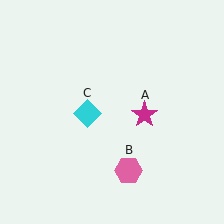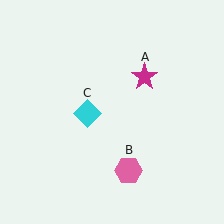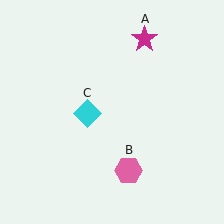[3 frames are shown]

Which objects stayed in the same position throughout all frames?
Pink hexagon (object B) and cyan diamond (object C) remained stationary.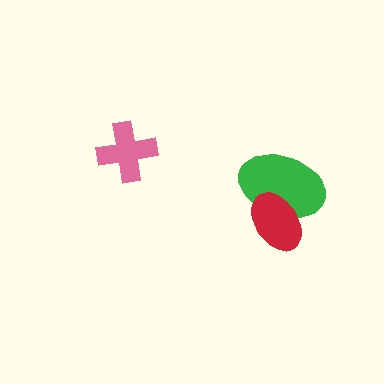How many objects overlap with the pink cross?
0 objects overlap with the pink cross.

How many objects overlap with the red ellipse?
1 object overlaps with the red ellipse.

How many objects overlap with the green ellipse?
1 object overlaps with the green ellipse.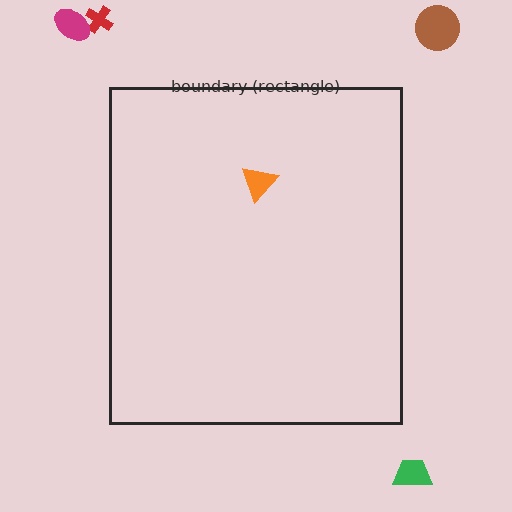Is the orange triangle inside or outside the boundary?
Inside.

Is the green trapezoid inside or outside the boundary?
Outside.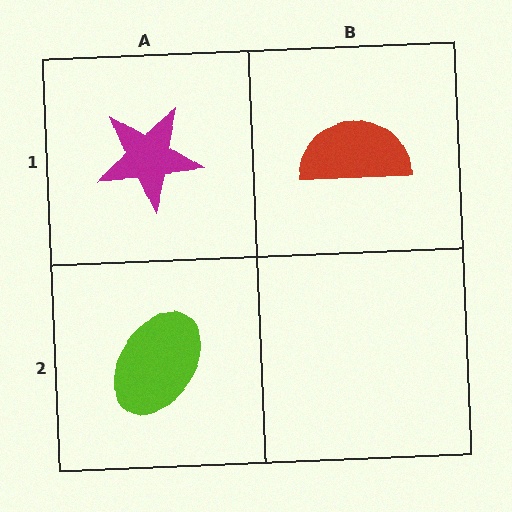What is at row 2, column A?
A lime ellipse.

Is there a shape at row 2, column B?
No, that cell is empty.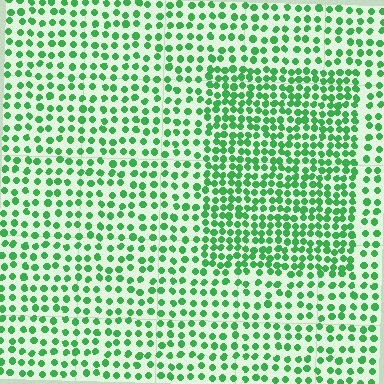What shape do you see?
I see a rectangle.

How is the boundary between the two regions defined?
The boundary is defined by a change in element density (approximately 1.7x ratio). All elements are the same color, size, and shape.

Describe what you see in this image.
The image contains small green elements arranged at two different densities. A rectangle-shaped region is visible where the elements are more densely packed than the surrounding area.